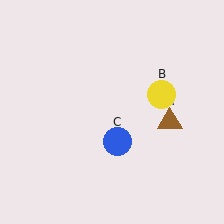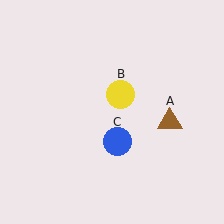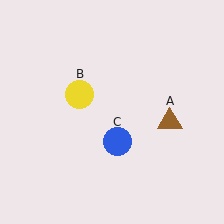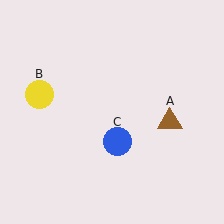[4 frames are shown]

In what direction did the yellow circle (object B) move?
The yellow circle (object B) moved left.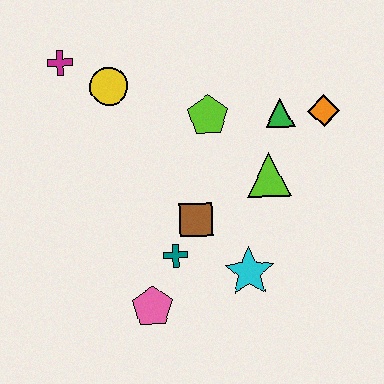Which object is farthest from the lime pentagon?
The pink pentagon is farthest from the lime pentagon.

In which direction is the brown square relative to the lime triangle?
The brown square is to the left of the lime triangle.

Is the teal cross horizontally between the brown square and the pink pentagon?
Yes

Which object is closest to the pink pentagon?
The teal cross is closest to the pink pentagon.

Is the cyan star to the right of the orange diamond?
No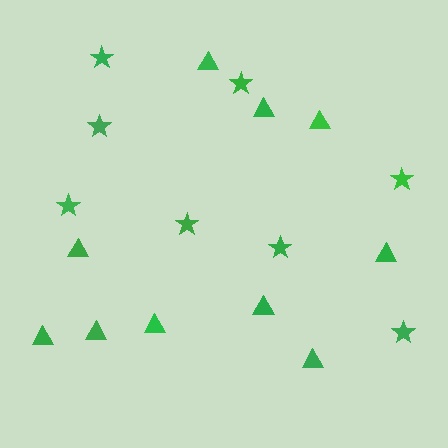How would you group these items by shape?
There are 2 groups: one group of stars (8) and one group of triangles (10).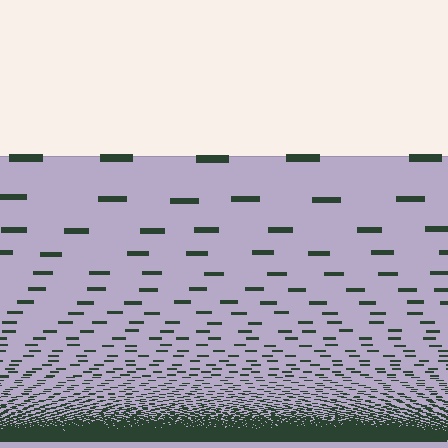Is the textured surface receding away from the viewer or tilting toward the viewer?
The surface appears to tilt toward the viewer. Texture elements get larger and sparser toward the top.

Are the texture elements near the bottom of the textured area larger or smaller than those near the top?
Smaller. The gradient is inverted — elements near the bottom are smaller and denser.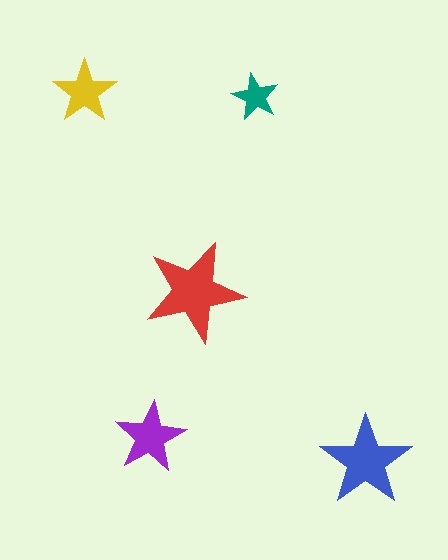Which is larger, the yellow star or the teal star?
The yellow one.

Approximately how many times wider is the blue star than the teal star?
About 2 times wider.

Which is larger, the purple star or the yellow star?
The purple one.